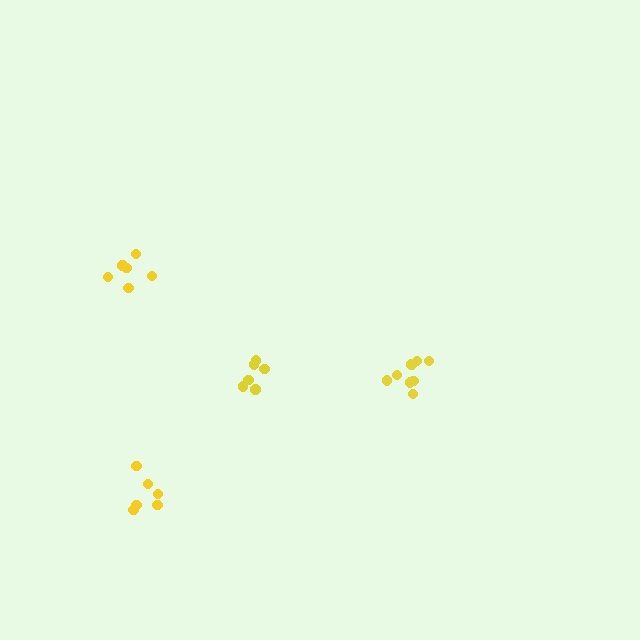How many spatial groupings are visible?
There are 4 spatial groupings.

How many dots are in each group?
Group 1: 6 dots, Group 2: 6 dots, Group 3: 6 dots, Group 4: 8 dots (26 total).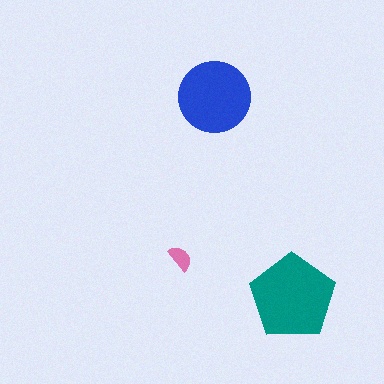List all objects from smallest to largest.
The pink semicircle, the blue circle, the teal pentagon.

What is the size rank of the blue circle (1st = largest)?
2nd.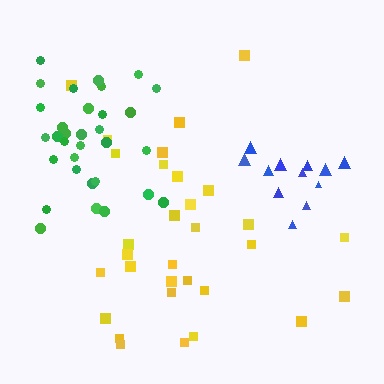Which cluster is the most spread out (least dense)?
Yellow.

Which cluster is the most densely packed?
Green.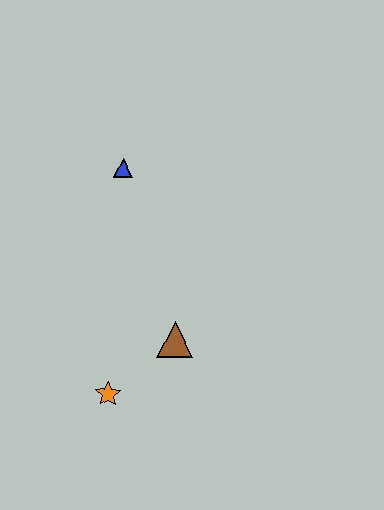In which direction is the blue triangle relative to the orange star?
The blue triangle is above the orange star.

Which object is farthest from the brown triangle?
The blue triangle is farthest from the brown triangle.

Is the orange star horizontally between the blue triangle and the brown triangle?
No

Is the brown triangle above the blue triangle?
No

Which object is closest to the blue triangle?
The brown triangle is closest to the blue triangle.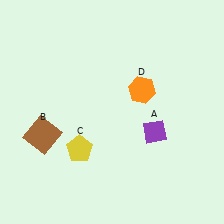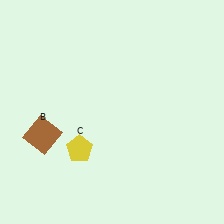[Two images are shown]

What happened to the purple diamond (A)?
The purple diamond (A) was removed in Image 2. It was in the bottom-right area of Image 1.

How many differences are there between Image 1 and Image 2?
There are 2 differences between the two images.